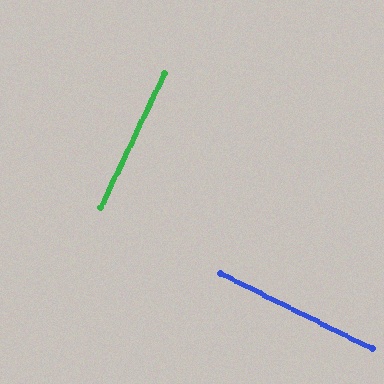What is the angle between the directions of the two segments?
Approximately 89 degrees.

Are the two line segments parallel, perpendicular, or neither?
Perpendicular — they meet at approximately 89°.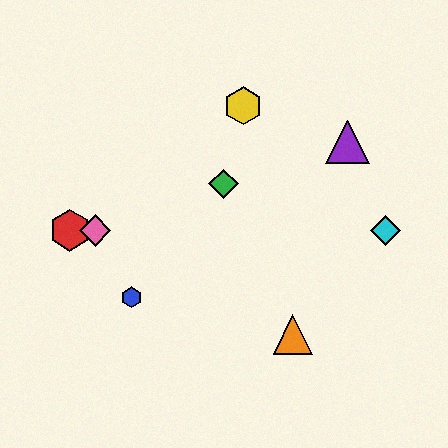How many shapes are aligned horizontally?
3 shapes (the red hexagon, the cyan diamond, the pink diamond) are aligned horizontally.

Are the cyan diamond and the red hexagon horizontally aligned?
Yes, both are at y≈230.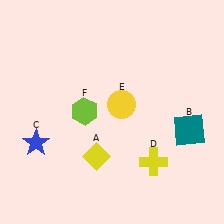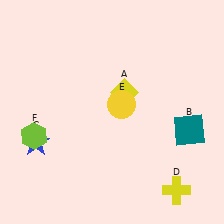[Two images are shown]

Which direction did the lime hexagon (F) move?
The lime hexagon (F) moved left.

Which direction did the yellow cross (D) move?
The yellow cross (D) moved down.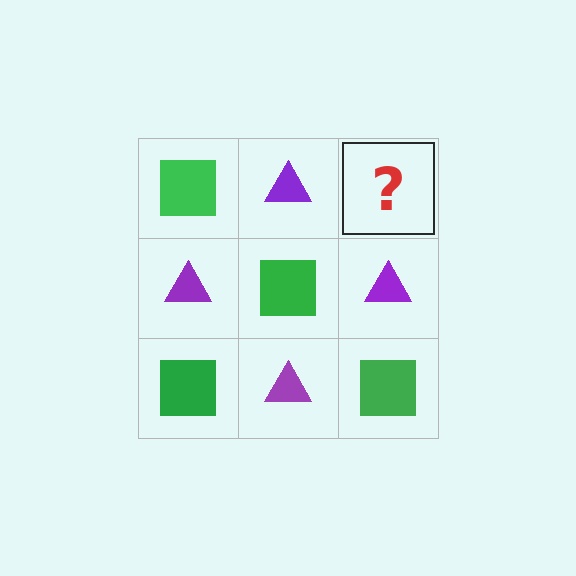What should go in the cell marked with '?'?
The missing cell should contain a green square.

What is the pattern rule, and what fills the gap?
The rule is that it alternates green square and purple triangle in a checkerboard pattern. The gap should be filled with a green square.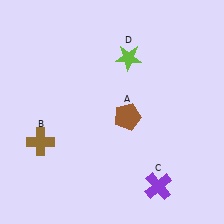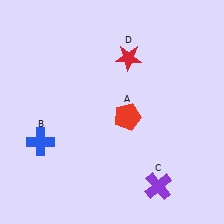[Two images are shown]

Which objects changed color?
A changed from brown to red. B changed from brown to blue. D changed from lime to red.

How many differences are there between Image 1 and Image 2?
There are 3 differences between the two images.